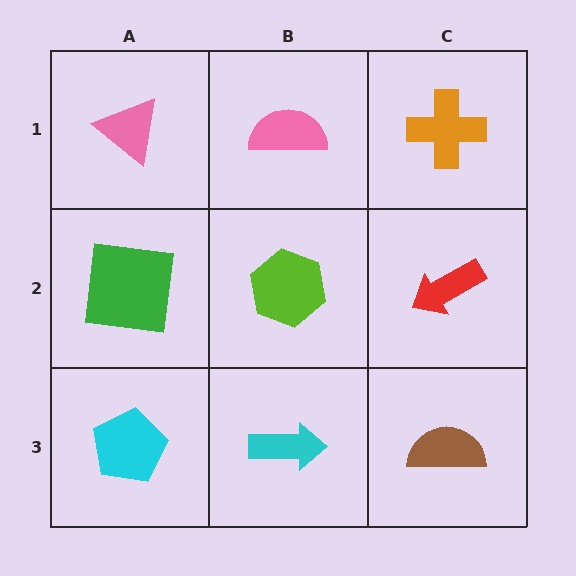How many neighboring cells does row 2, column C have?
3.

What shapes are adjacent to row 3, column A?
A green square (row 2, column A), a cyan arrow (row 3, column B).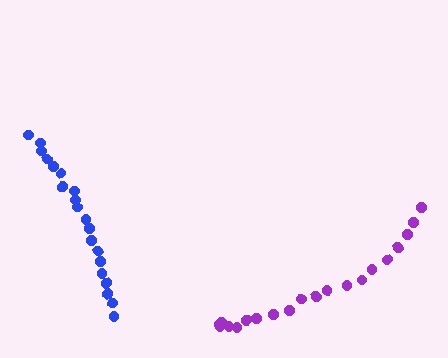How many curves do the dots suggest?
There are 2 distinct paths.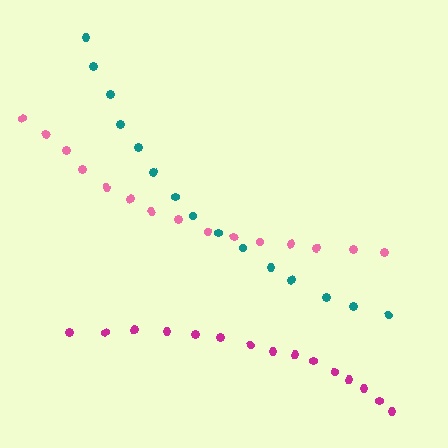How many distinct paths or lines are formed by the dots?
There are 3 distinct paths.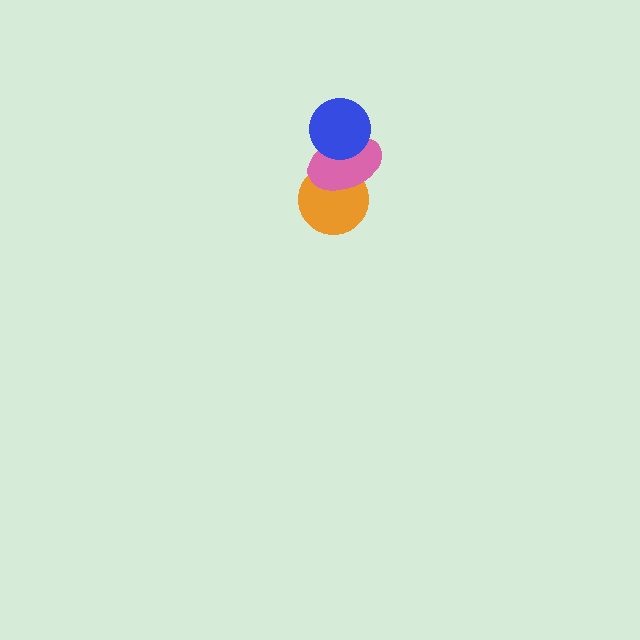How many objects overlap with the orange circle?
1 object overlaps with the orange circle.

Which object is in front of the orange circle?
The pink ellipse is in front of the orange circle.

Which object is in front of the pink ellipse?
The blue circle is in front of the pink ellipse.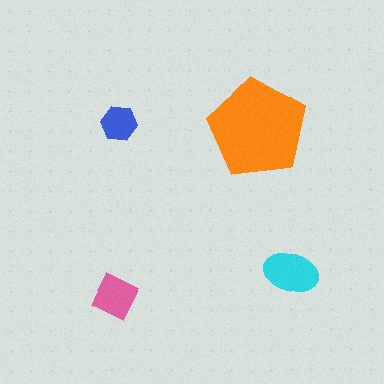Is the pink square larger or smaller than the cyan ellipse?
Smaller.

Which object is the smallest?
The blue hexagon.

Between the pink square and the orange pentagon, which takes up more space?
The orange pentagon.